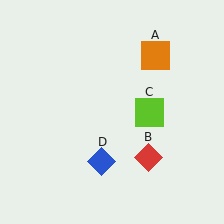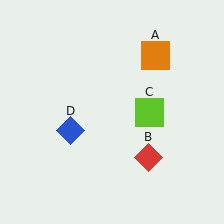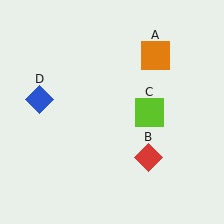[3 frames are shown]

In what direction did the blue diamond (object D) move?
The blue diamond (object D) moved up and to the left.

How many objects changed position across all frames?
1 object changed position: blue diamond (object D).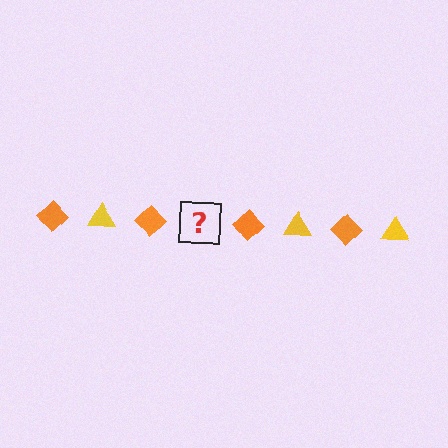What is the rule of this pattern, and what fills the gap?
The rule is that the pattern alternates between orange diamond and yellow triangle. The gap should be filled with a yellow triangle.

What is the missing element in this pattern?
The missing element is a yellow triangle.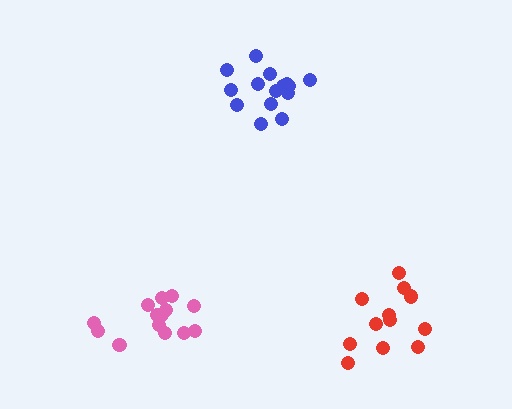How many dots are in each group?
Group 1: 15 dots, Group 2: 14 dots, Group 3: 12 dots (41 total).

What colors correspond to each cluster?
The clusters are colored: blue, pink, red.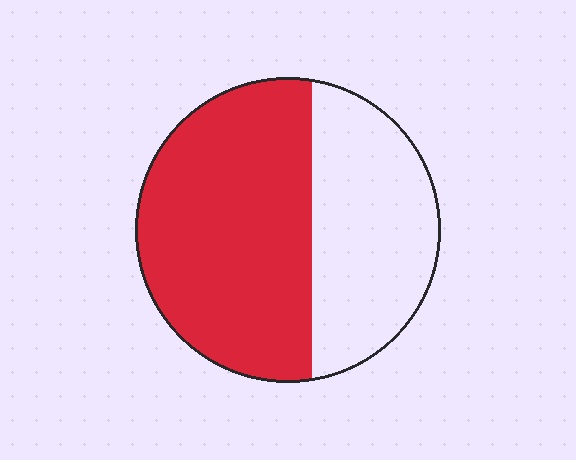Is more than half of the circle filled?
Yes.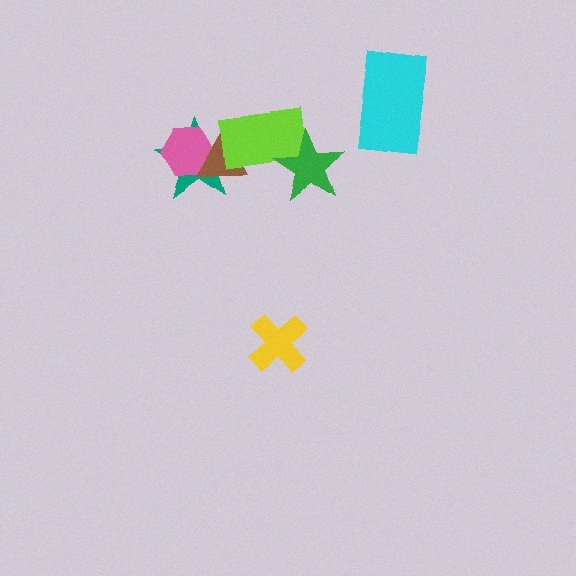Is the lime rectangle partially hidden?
Yes, it is partially covered by another shape.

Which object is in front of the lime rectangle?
The green star is in front of the lime rectangle.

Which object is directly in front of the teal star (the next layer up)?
The pink hexagon is directly in front of the teal star.